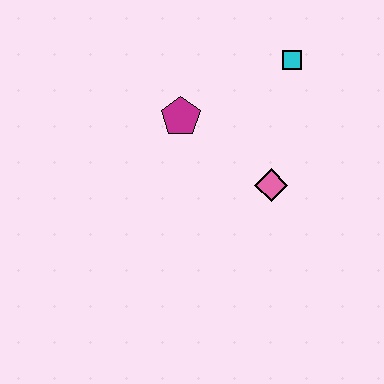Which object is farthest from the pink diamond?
The cyan square is farthest from the pink diamond.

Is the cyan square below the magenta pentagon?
No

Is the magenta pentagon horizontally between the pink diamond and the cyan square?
No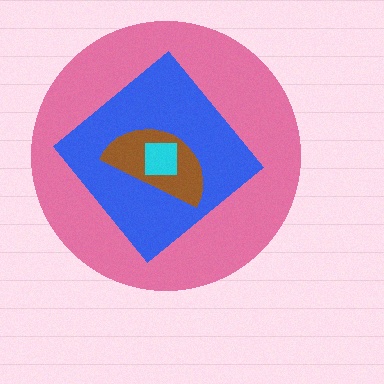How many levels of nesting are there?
4.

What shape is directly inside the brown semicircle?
The cyan square.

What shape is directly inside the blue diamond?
The brown semicircle.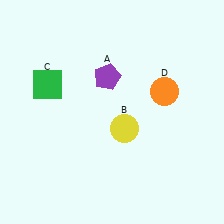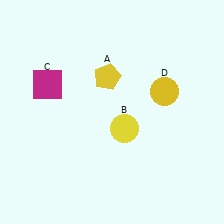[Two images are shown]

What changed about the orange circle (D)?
In Image 1, D is orange. In Image 2, it changed to yellow.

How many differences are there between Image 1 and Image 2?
There are 3 differences between the two images.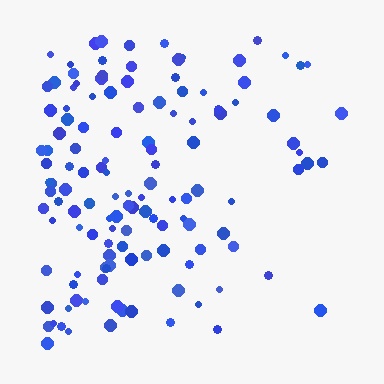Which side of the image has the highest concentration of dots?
The left.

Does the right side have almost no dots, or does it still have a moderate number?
Still a moderate number, just noticeably fewer than the left.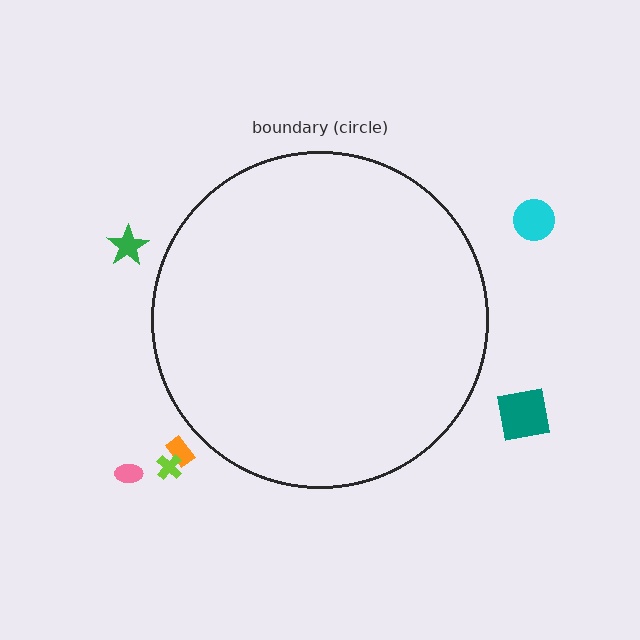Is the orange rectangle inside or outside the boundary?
Outside.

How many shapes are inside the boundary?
0 inside, 6 outside.